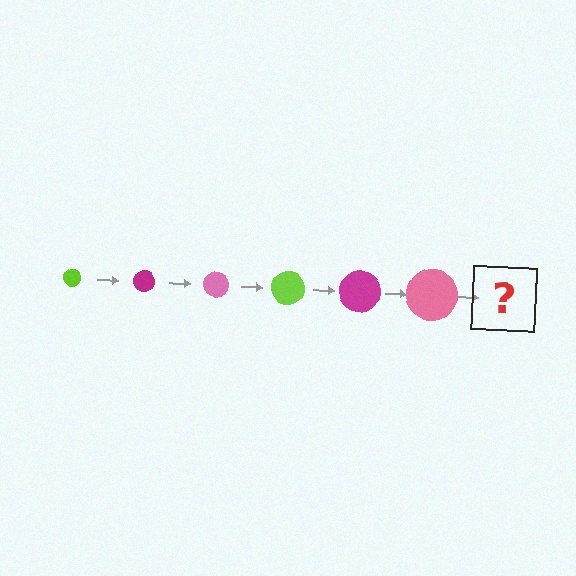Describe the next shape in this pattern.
It should be a lime circle, larger than the previous one.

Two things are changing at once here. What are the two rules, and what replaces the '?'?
The two rules are that the circle grows larger each step and the color cycles through lime, magenta, and pink. The '?' should be a lime circle, larger than the previous one.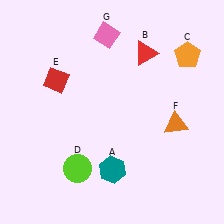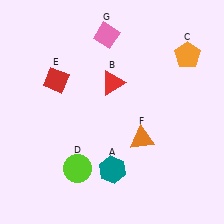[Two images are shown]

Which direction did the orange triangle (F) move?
The orange triangle (F) moved left.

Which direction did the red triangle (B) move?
The red triangle (B) moved left.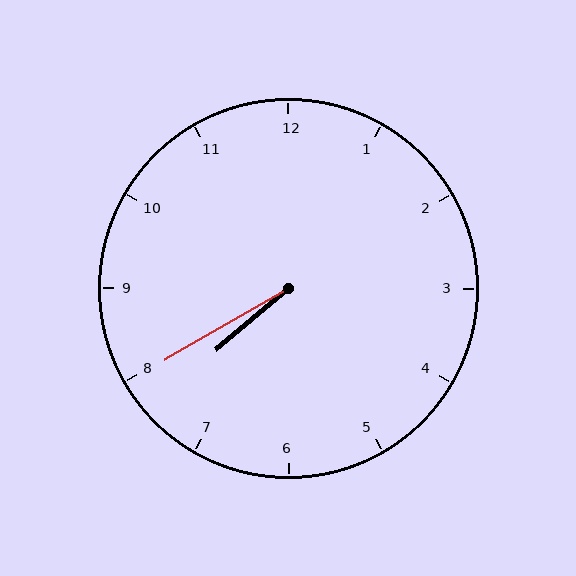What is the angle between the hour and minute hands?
Approximately 10 degrees.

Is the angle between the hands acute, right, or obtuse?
It is acute.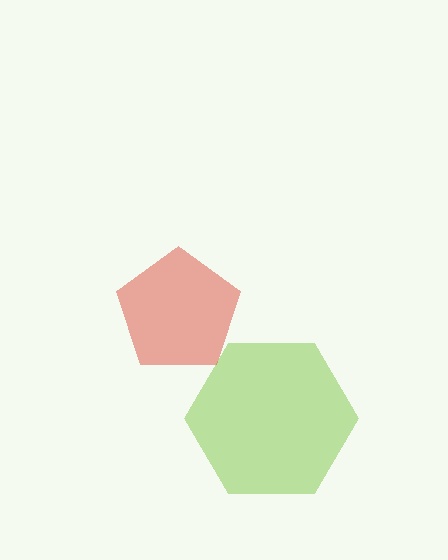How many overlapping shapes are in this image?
There are 2 overlapping shapes in the image.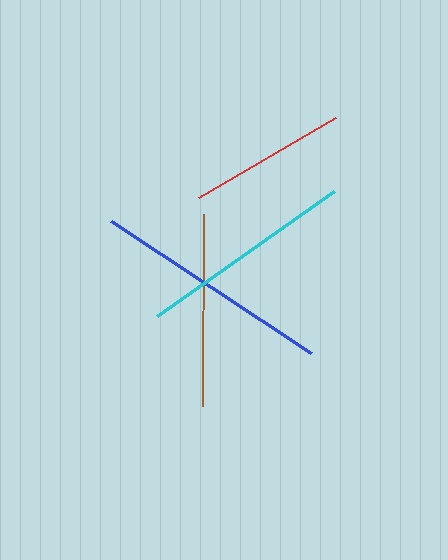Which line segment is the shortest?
The red line is the shortest at approximately 158 pixels.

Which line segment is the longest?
The blue line is the longest at approximately 239 pixels.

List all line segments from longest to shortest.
From longest to shortest: blue, cyan, brown, red.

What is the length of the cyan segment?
The cyan segment is approximately 217 pixels long.